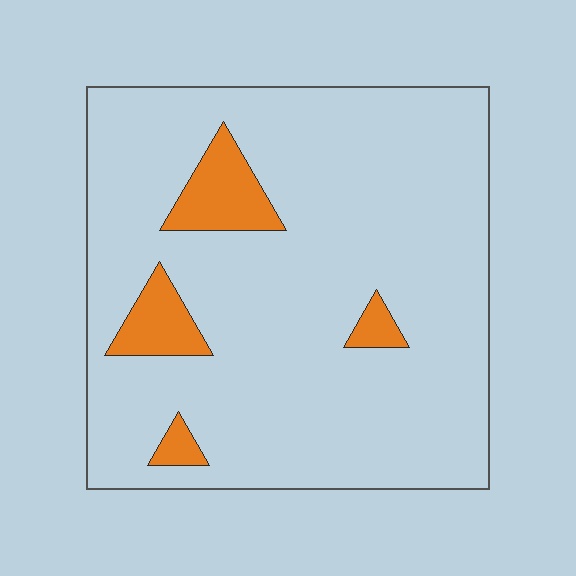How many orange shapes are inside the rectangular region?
4.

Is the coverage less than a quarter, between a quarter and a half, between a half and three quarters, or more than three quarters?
Less than a quarter.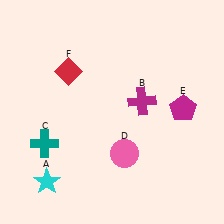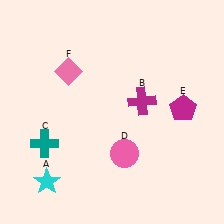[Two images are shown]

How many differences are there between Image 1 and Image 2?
There is 1 difference between the two images.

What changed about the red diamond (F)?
In Image 1, F is red. In Image 2, it changed to pink.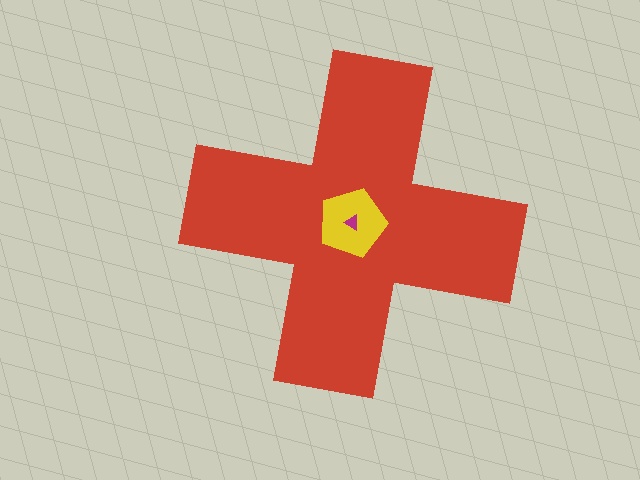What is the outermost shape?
The red cross.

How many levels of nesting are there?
3.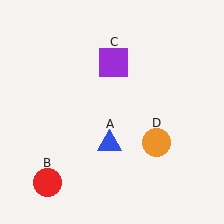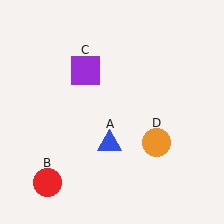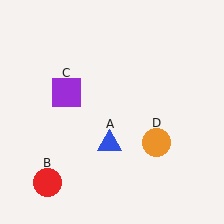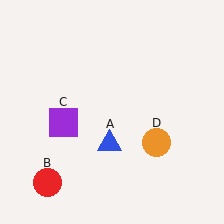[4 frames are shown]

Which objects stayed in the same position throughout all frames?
Blue triangle (object A) and red circle (object B) and orange circle (object D) remained stationary.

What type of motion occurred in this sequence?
The purple square (object C) rotated counterclockwise around the center of the scene.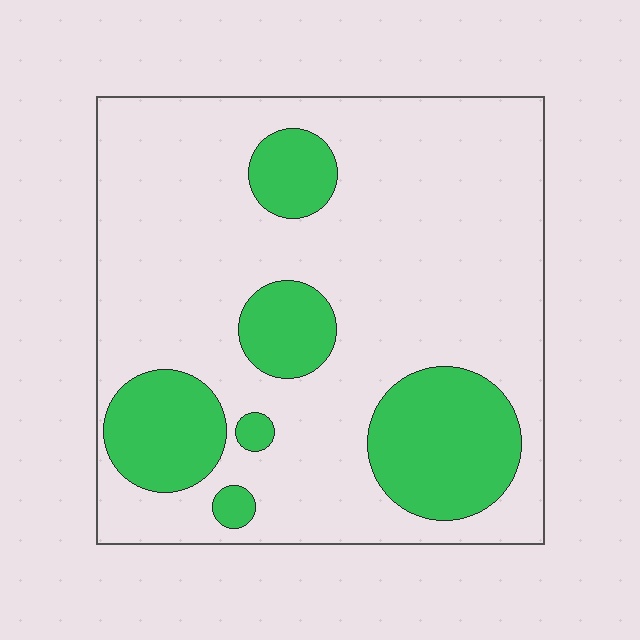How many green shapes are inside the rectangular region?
6.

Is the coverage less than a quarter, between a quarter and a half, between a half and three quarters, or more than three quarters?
Less than a quarter.